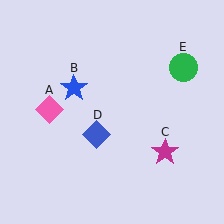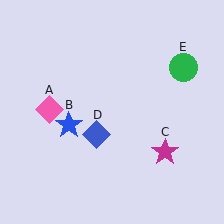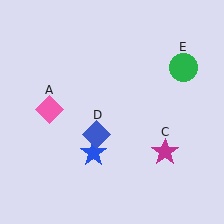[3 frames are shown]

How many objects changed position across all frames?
1 object changed position: blue star (object B).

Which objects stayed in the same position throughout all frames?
Pink diamond (object A) and magenta star (object C) and blue diamond (object D) and green circle (object E) remained stationary.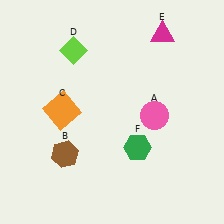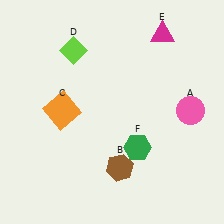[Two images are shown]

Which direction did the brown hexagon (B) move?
The brown hexagon (B) moved right.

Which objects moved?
The objects that moved are: the pink circle (A), the brown hexagon (B).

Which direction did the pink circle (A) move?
The pink circle (A) moved right.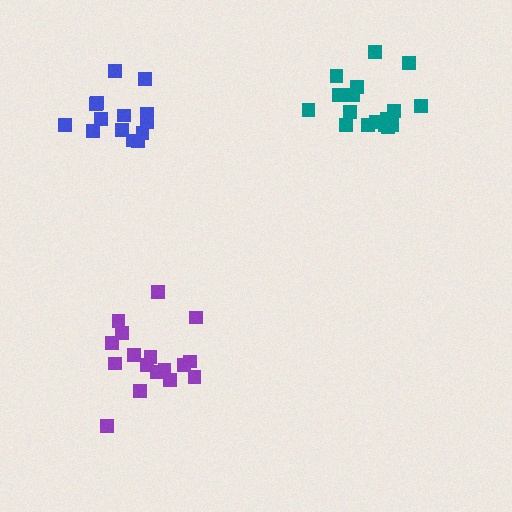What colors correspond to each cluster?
The clusters are colored: purple, teal, blue.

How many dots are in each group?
Group 1: 17 dots, Group 2: 17 dots, Group 3: 14 dots (48 total).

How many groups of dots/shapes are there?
There are 3 groups.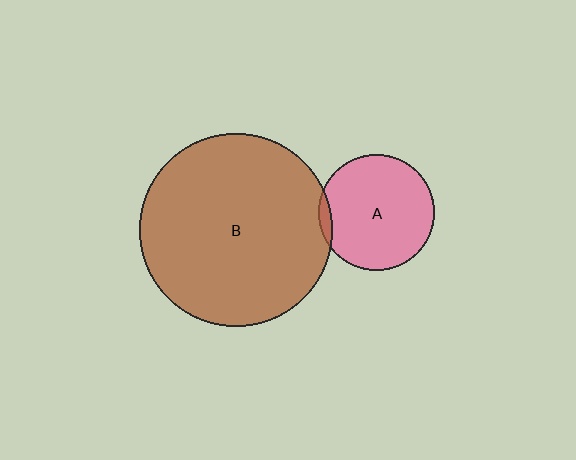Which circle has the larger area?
Circle B (brown).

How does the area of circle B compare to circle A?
Approximately 2.8 times.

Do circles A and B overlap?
Yes.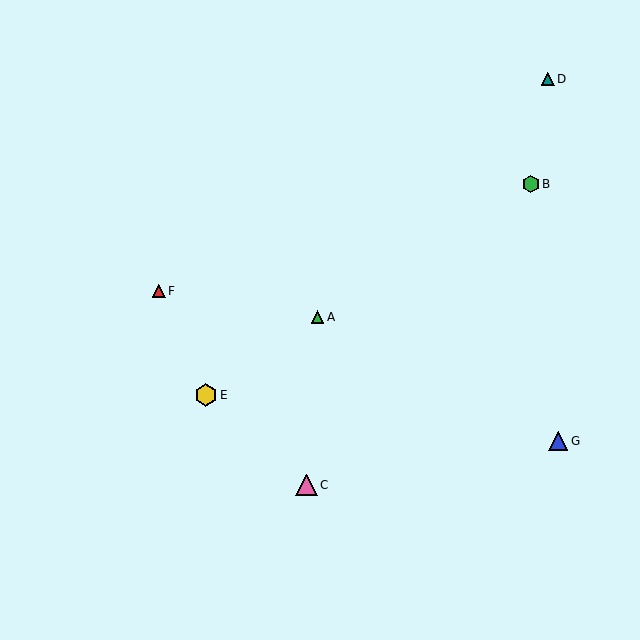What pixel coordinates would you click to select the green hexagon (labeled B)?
Click at (531, 184) to select the green hexagon B.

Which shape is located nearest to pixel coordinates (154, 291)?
The red triangle (labeled F) at (159, 291) is nearest to that location.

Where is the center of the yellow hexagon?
The center of the yellow hexagon is at (206, 395).